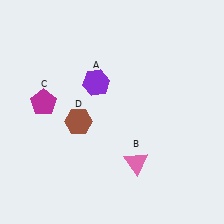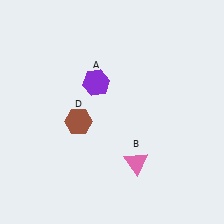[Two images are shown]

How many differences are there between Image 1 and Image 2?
There is 1 difference between the two images.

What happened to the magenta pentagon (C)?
The magenta pentagon (C) was removed in Image 2. It was in the top-left area of Image 1.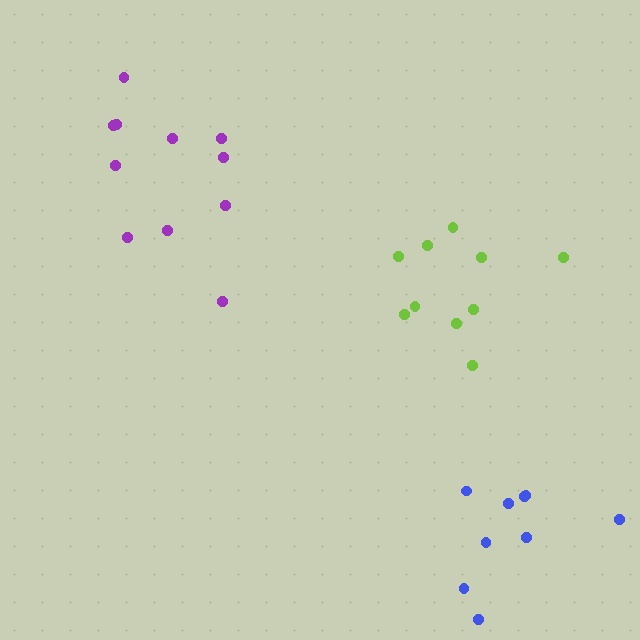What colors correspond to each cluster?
The clusters are colored: blue, purple, lime.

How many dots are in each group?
Group 1: 9 dots, Group 2: 11 dots, Group 3: 10 dots (30 total).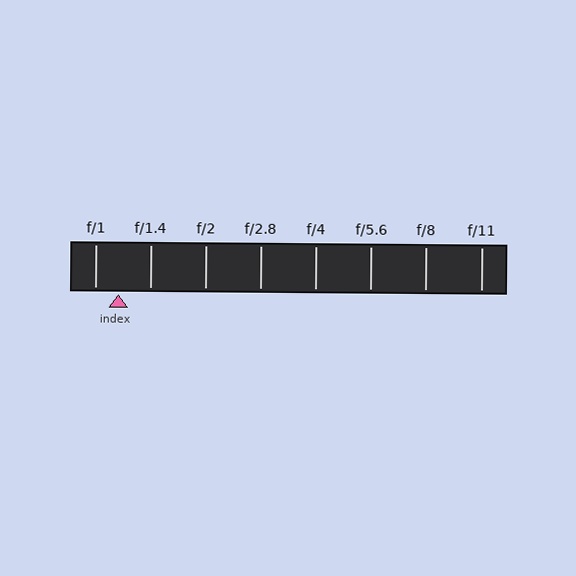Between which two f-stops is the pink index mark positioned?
The index mark is between f/1 and f/1.4.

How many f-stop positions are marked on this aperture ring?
There are 8 f-stop positions marked.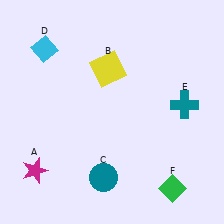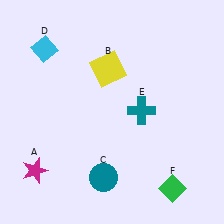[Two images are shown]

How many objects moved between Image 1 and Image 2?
1 object moved between the two images.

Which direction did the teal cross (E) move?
The teal cross (E) moved left.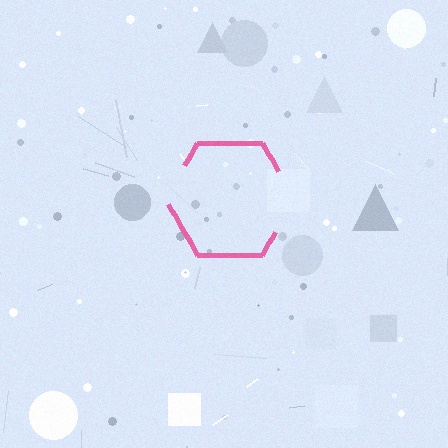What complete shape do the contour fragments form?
The contour fragments form a hexagon.